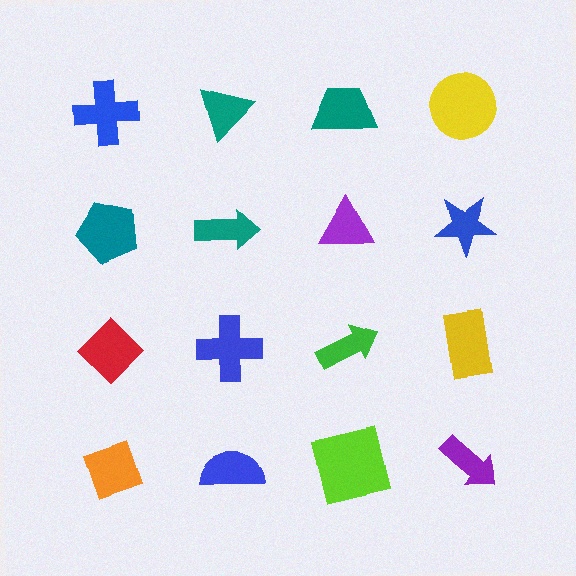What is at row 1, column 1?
A blue cross.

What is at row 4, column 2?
A blue semicircle.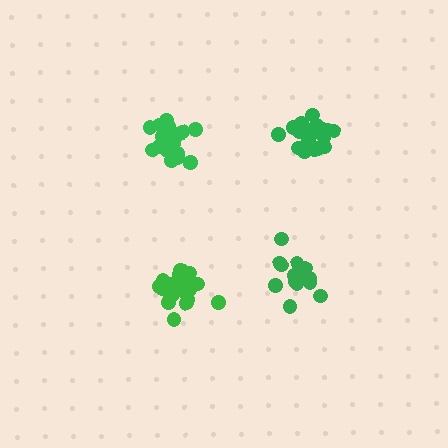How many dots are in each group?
Group 1: 17 dots, Group 2: 20 dots, Group 3: 20 dots, Group 4: 20 dots (77 total).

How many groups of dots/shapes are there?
There are 4 groups.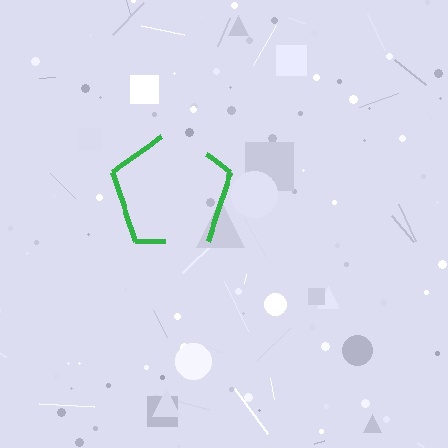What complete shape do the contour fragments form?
The contour fragments form a pentagon.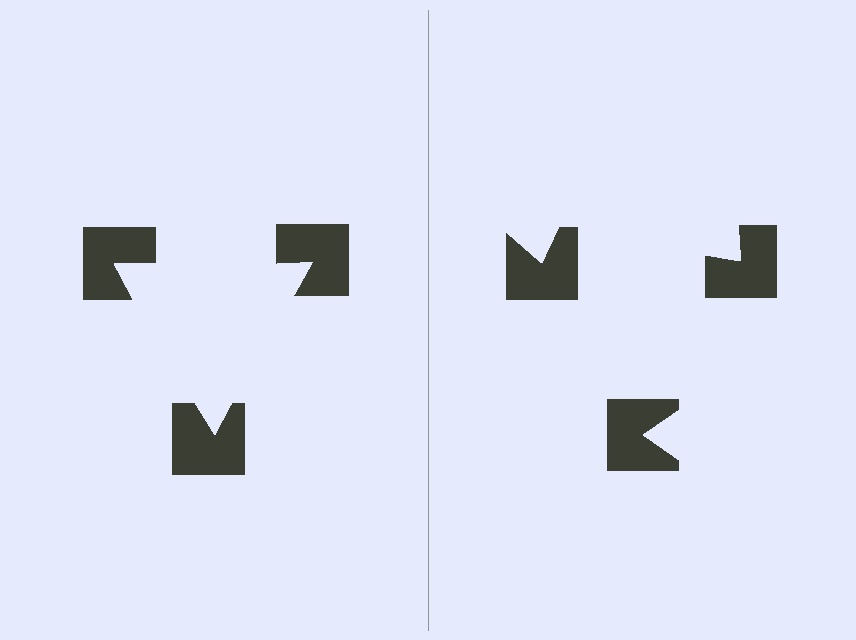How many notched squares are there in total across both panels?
6 — 3 on each side.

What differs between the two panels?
The notched squares are positioned identically on both sides; only the wedge orientations differ. On the left they align to a triangle; on the right they are misaligned.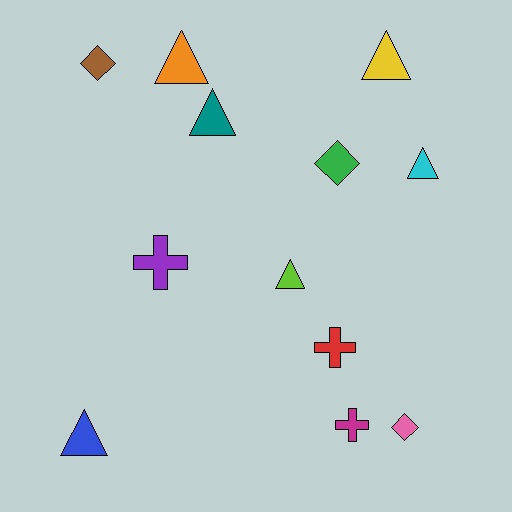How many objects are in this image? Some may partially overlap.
There are 12 objects.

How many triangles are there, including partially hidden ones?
There are 6 triangles.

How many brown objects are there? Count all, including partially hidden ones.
There is 1 brown object.